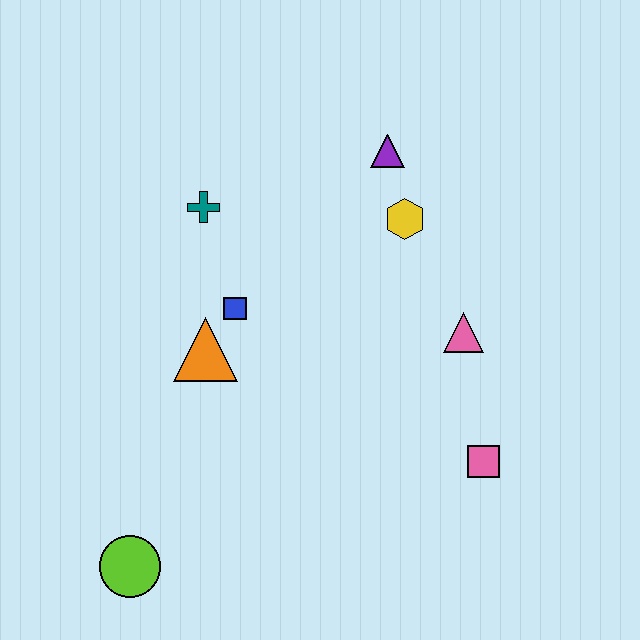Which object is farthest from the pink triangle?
The lime circle is farthest from the pink triangle.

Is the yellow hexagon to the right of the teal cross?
Yes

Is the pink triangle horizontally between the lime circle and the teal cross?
No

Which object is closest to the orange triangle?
The blue square is closest to the orange triangle.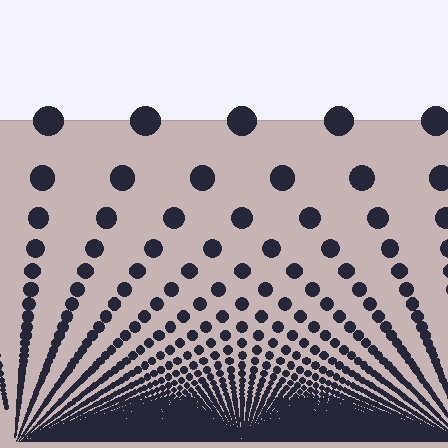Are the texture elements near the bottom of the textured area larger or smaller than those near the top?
Smaller. The gradient is inverted — elements near the bottom are smaller and denser.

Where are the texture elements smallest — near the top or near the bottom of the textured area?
Near the bottom.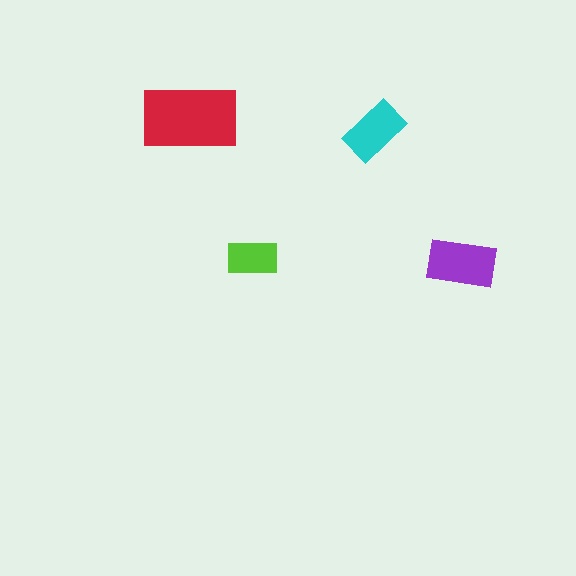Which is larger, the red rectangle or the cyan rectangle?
The red one.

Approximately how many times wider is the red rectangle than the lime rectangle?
About 2 times wider.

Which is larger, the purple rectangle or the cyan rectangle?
The purple one.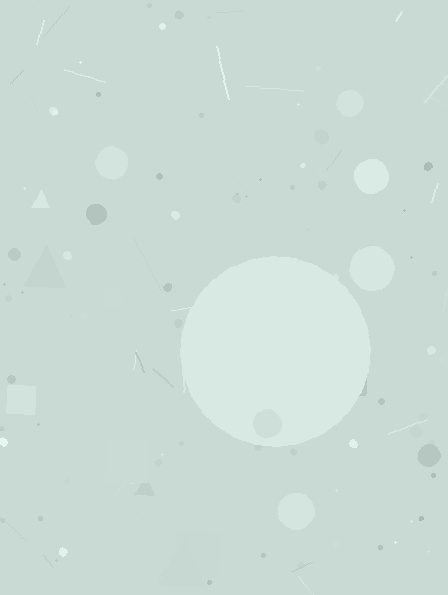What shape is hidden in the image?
A circle is hidden in the image.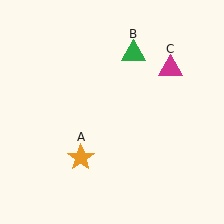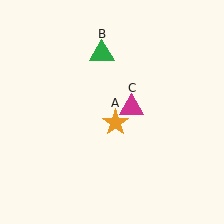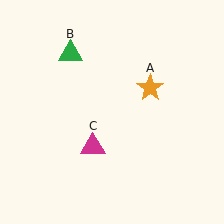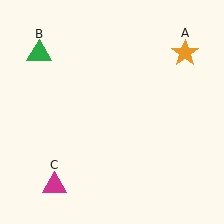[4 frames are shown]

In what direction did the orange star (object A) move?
The orange star (object A) moved up and to the right.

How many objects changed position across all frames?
3 objects changed position: orange star (object A), green triangle (object B), magenta triangle (object C).